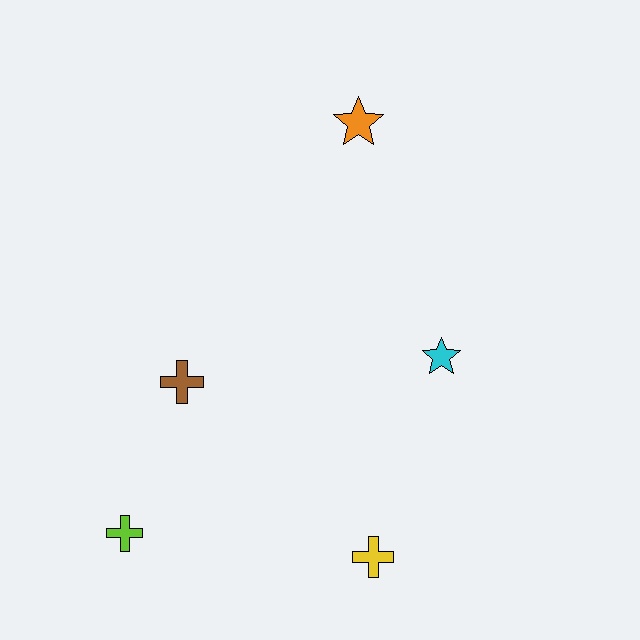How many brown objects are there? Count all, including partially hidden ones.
There is 1 brown object.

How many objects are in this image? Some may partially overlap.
There are 5 objects.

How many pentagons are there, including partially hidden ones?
There are no pentagons.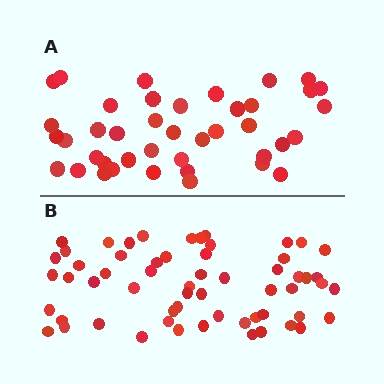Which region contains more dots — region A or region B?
Region B (the bottom region) has more dots.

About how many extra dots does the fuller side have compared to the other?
Region B has approximately 20 more dots than region A.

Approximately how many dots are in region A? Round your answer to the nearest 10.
About 40 dots. (The exact count is 41, which rounds to 40.)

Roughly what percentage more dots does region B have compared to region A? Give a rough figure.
About 45% more.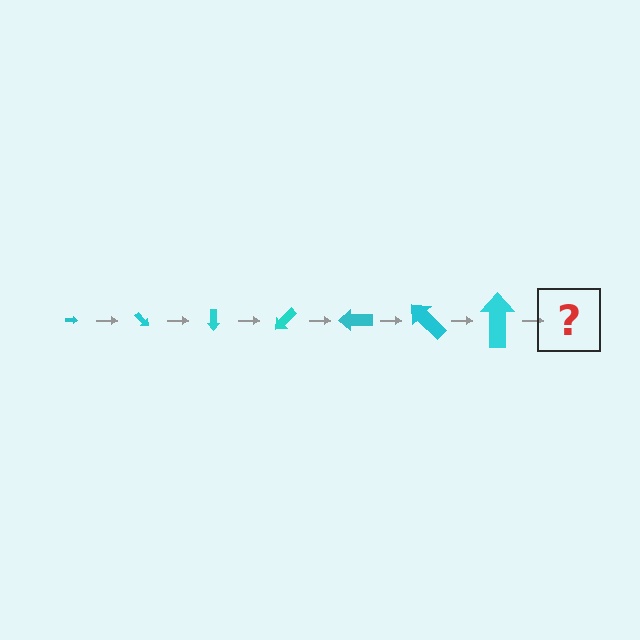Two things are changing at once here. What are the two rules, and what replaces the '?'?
The two rules are that the arrow grows larger each step and it rotates 45 degrees each step. The '?' should be an arrow, larger than the previous one and rotated 315 degrees from the start.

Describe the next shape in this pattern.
It should be an arrow, larger than the previous one and rotated 315 degrees from the start.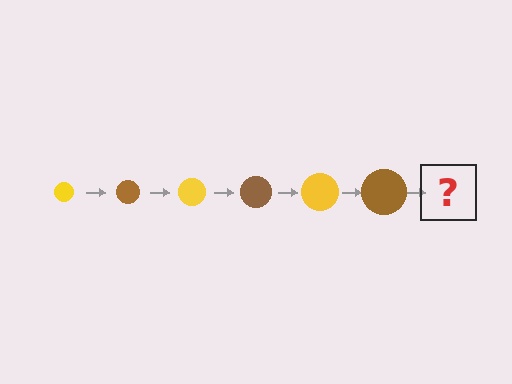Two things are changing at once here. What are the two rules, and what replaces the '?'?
The two rules are that the circle grows larger each step and the color cycles through yellow and brown. The '?' should be a yellow circle, larger than the previous one.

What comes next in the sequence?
The next element should be a yellow circle, larger than the previous one.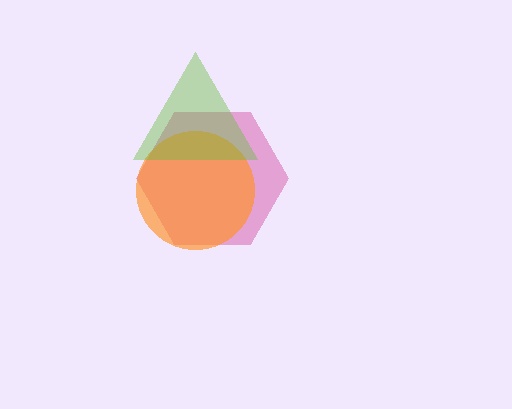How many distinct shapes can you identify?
There are 3 distinct shapes: a pink hexagon, an orange circle, a lime triangle.